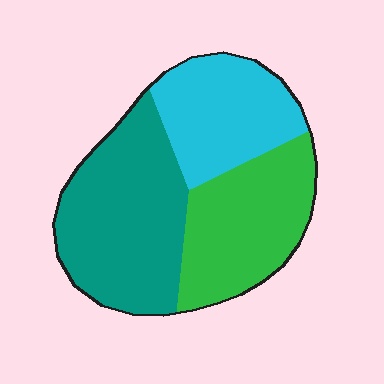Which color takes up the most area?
Teal, at roughly 40%.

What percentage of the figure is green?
Green takes up about one third (1/3) of the figure.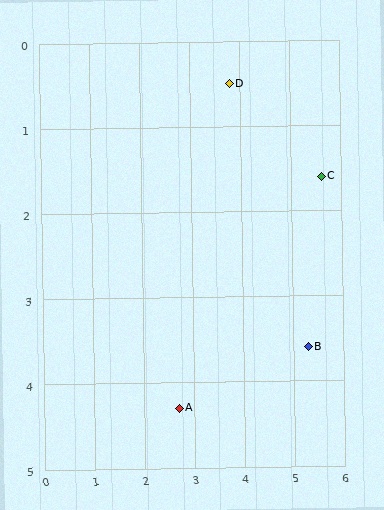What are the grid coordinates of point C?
Point C is at approximately (5.6, 1.6).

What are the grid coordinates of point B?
Point B is at approximately (5.3, 3.6).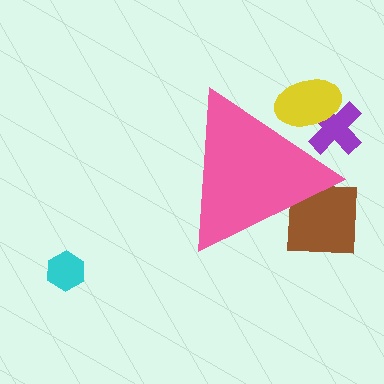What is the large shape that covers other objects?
A pink triangle.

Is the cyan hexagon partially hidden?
No, the cyan hexagon is fully visible.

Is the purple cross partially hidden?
Yes, the purple cross is partially hidden behind the pink triangle.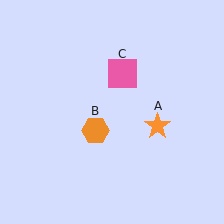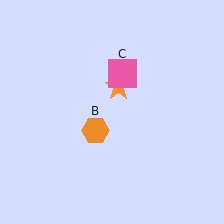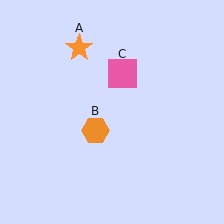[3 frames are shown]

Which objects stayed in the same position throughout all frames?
Orange hexagon (object B) and pink square (object C) remained stationary.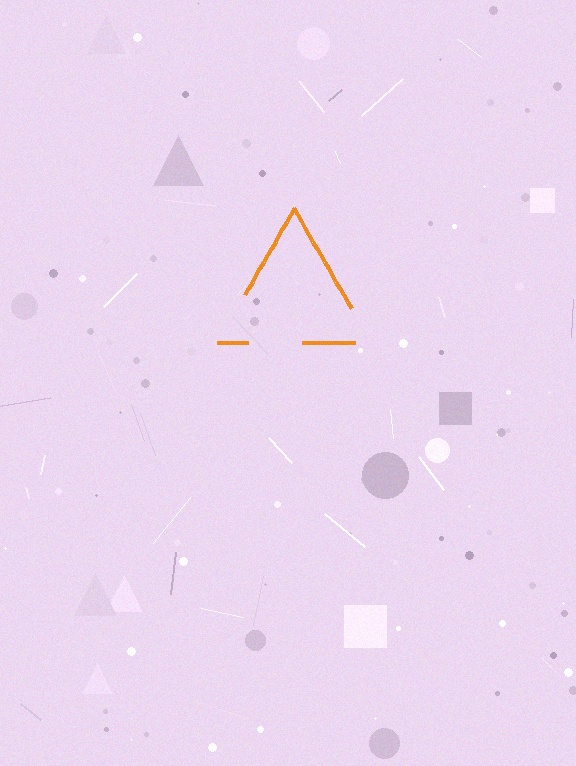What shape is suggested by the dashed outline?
The dashed outline suggests a triangle.